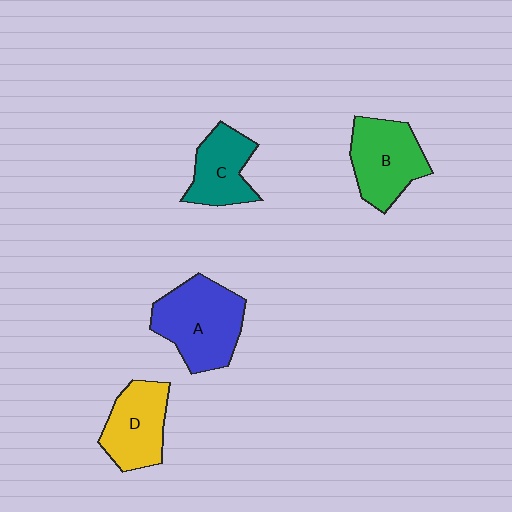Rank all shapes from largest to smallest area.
From largest to smallest: A (blue), B (green), D (yellow), C (teal).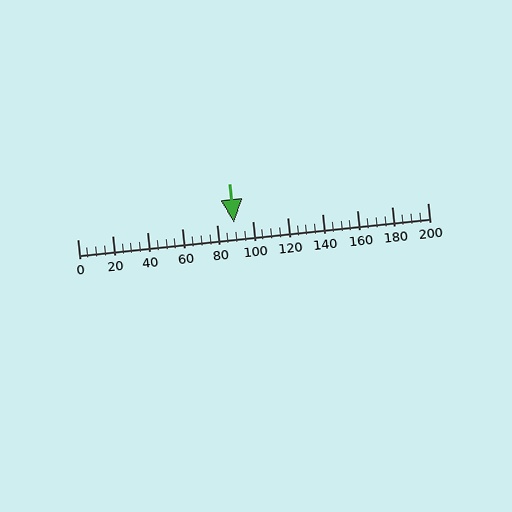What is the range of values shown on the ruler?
The ruler shows values from 0 to 200.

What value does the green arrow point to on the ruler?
The green arrow points to approximately 89.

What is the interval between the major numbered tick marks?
The major tick marks are spaced 20 units apart.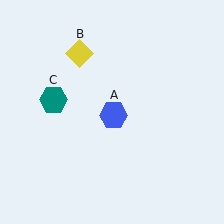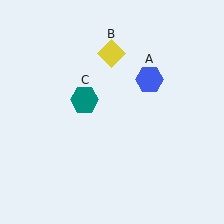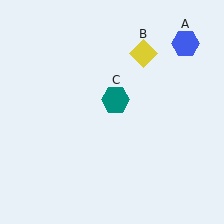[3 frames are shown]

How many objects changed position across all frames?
3 objects changed position: blue hexagon (object A), yellow diamond (object B), teal hexagon (object C).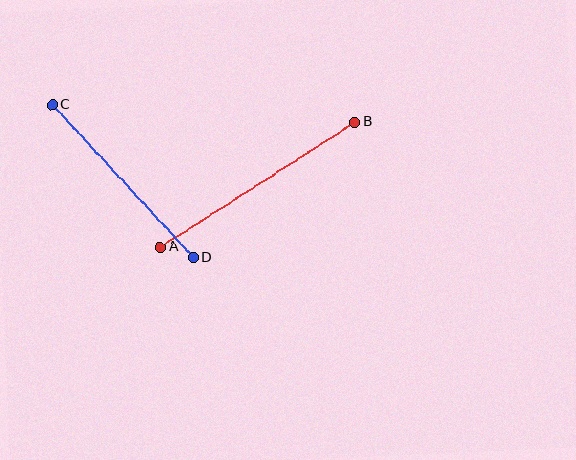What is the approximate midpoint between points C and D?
The midpoint is at approximately (123, 181) pixels.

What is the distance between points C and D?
The distance is approximately 208 pixels.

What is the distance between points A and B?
The distance is approximately 231 pixels.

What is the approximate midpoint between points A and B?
The midpoint is at approximately (258, 185) pixels.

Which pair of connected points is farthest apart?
Points A and B are farthest apart.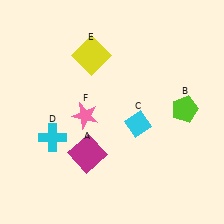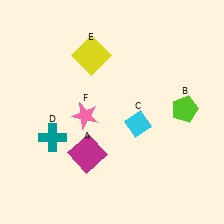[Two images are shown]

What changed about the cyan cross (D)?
In Image 1, D is cyan. In Image 2, it changed to teal.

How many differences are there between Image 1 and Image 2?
There is 1 difference between the two images.